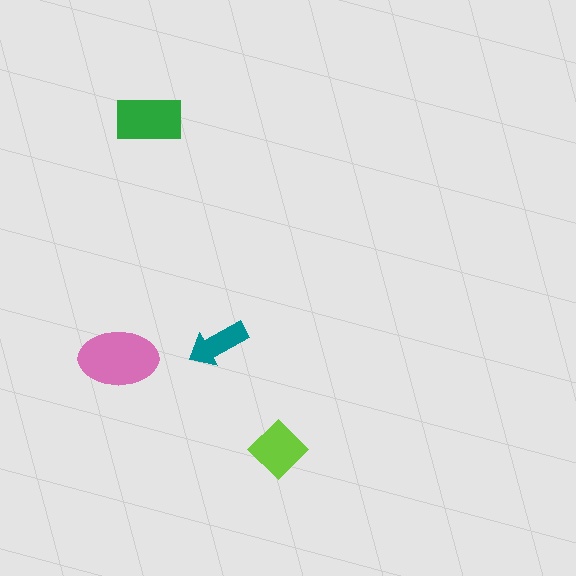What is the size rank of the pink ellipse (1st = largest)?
1st.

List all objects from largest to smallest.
The pink ellipse, the green rectangle, the lime diamond, the teal arrow.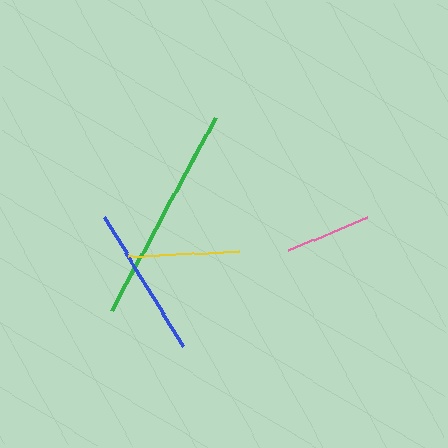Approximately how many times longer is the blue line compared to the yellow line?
The blue line is approximately 1.4 times the length of the yellow line.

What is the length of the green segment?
The green segment is approximately 220 pixels long.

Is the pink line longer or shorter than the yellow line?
The yellow line is longer than the pink line.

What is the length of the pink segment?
The pink segment is approximately 86 pixels long.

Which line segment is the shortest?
The pink line is the shortest at approximately 86 pixels.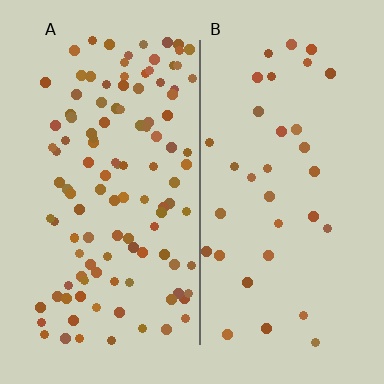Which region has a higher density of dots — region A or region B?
A (the left).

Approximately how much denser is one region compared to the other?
Approximately 3.3× — region A over region B.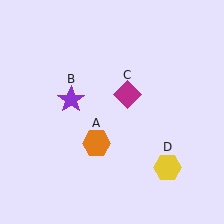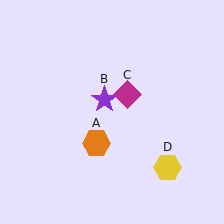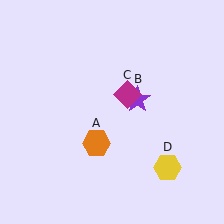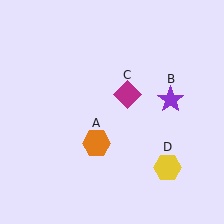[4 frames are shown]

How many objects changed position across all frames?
1 object changed position: purple star (object B).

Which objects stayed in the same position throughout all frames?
Orange hexagon (object A) and magenta diamond (object C) and yellow hexagon (object D) remained stationary.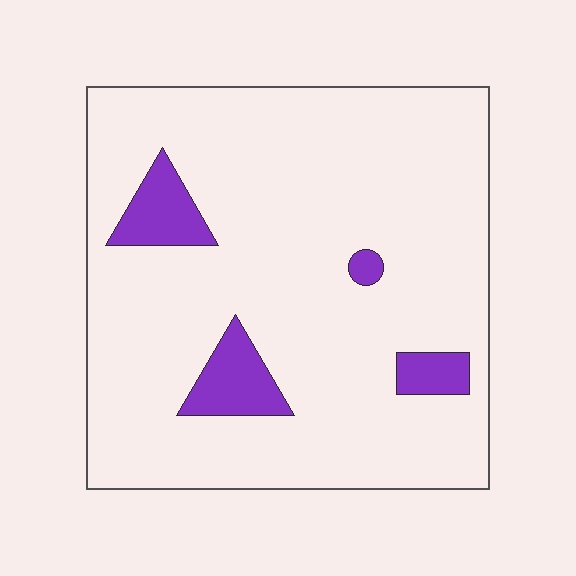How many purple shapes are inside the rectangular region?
4.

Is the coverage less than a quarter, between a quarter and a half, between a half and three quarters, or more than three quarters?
Less than a quarter.